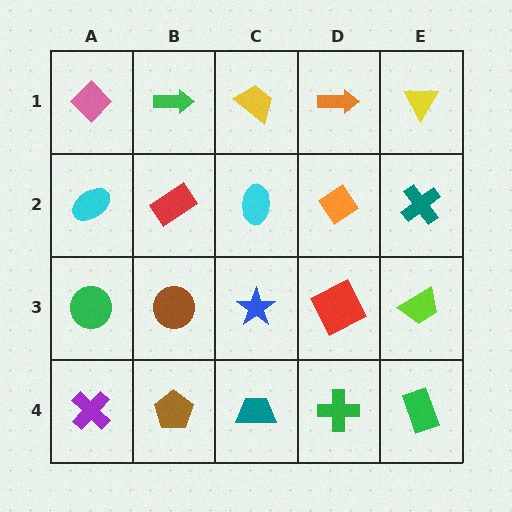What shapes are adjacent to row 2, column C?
A yellow trapezoid (row 1, column C), a blue star (row 3, column C), a red rectangle (row 2, column B), an orange diamond (row 2, column D).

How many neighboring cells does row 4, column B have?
3.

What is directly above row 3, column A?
A cyan ellipse.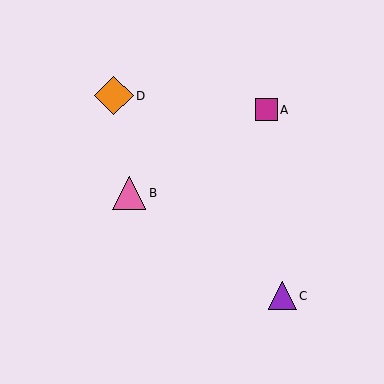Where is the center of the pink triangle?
The center of the pink triangle is at (129, 193).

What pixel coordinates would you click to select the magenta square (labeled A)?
Click at (266, 110) to select the magenta square A.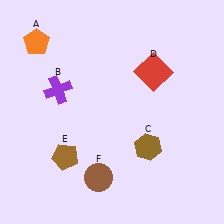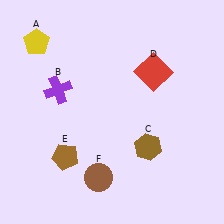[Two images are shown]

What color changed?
The pentagon (A) changed from orange in Image 1 to yellow in Image 2.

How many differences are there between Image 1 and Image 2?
There is 1 difference between the two images.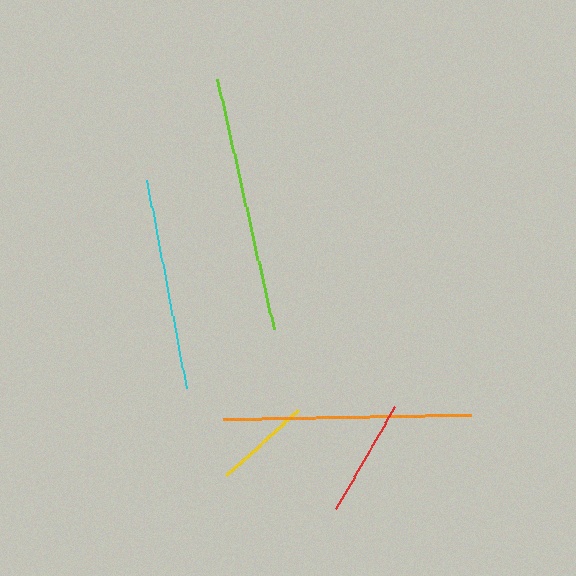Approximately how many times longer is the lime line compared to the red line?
The lime line is approximately 2.2 times the length of the red line.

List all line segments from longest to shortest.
From longest to shortest: lime, orange, cyan, red, yellow.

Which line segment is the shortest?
The yellow line is the shortest at approximately 96 pixels.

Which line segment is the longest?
The lime line is the longest at approximately 257 pixels.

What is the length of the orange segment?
The orange segment is approximately 248 pixels long.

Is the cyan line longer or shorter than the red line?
The cyan line is longer than the red line.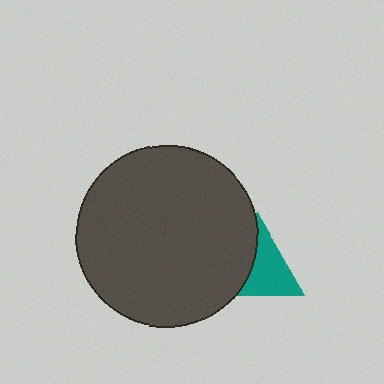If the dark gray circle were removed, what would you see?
You would see the complete teal triangle.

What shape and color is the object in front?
The object in front is a dark gray circle.